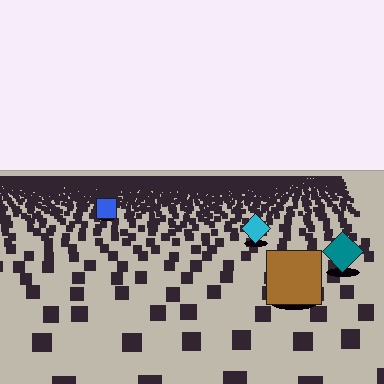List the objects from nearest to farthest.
From nearest to farthest: the brown square, the teal diamond, the cyan diamond, the blue square.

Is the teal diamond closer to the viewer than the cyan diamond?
Yes. The teal diamond is closer — you can tell from the texture gradient: the ground texture is coarser near it.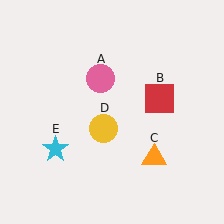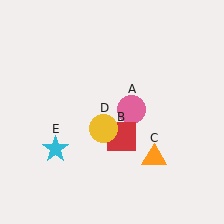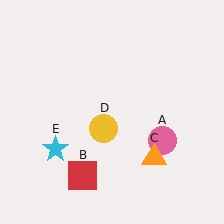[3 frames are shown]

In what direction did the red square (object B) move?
The red square (object B) moved down and to the left.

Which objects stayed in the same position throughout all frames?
Orange triangle (object C) and yellow circle (object D) and cyan star (object E) remained stationary.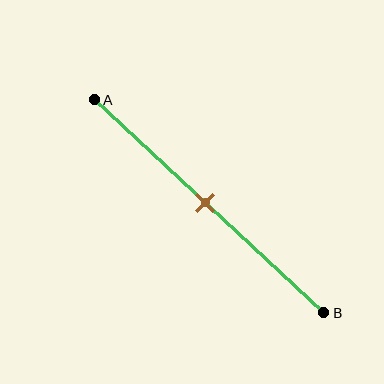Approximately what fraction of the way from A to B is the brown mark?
The brown mark is approximately 50% of the way from A to B.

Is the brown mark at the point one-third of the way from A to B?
No, the mark is at about 50% from A, not at the 33% one-third point.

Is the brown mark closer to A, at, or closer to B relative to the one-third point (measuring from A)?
The brown mark is closer to point B than the one-third point of segment AB.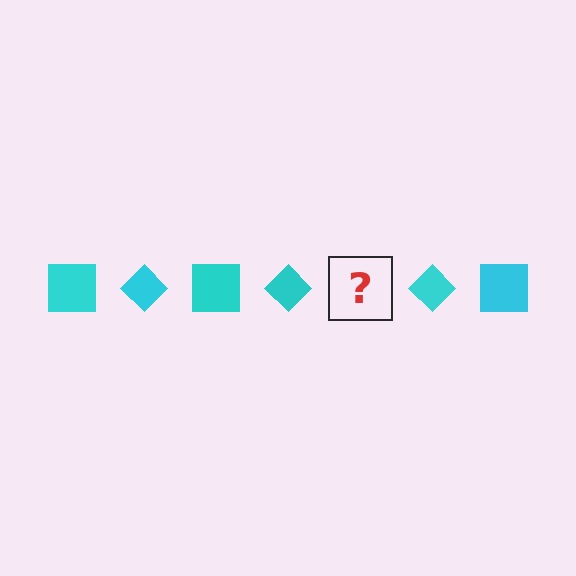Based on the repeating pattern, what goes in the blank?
The blank should be a cyan square.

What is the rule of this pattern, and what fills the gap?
The rule is that the pattern cycles through square, diamond shapes in cyan. The gap should be filled with a cyan square.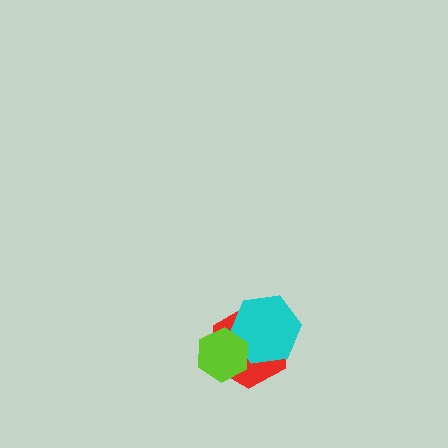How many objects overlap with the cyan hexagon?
2 objects overlap with the cyan hexagon.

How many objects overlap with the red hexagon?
2 objects overlap with the red hexagon.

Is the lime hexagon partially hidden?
No, no other shape covers it.